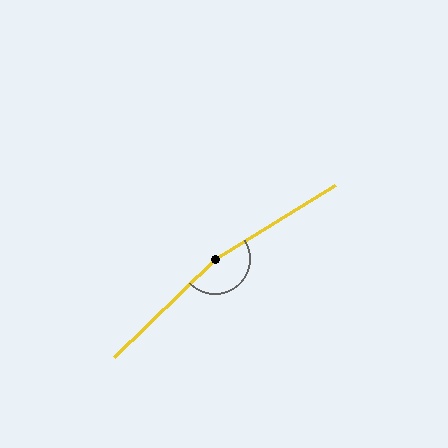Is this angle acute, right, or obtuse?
It is obtuse.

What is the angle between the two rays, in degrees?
Approximately 167 degrees.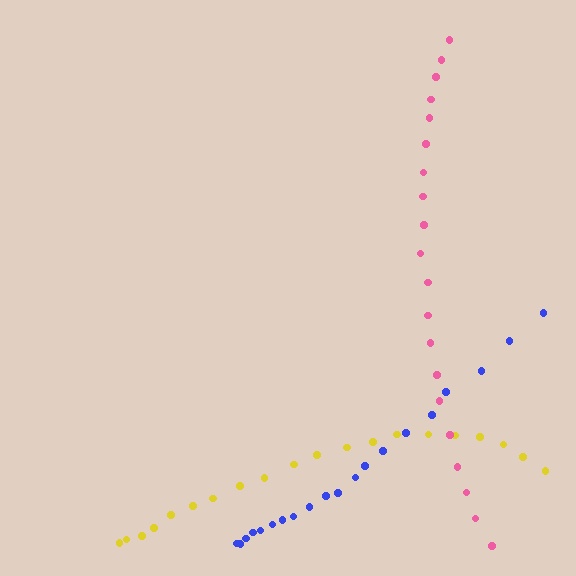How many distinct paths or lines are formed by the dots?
There are 3 distinct paths.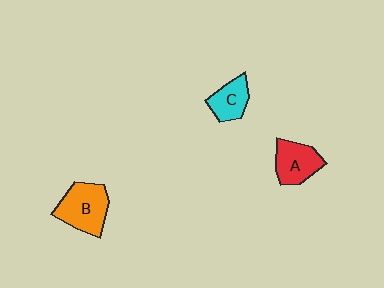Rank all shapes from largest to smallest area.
From largest to smallest: B (orange), A (red), C (cyan).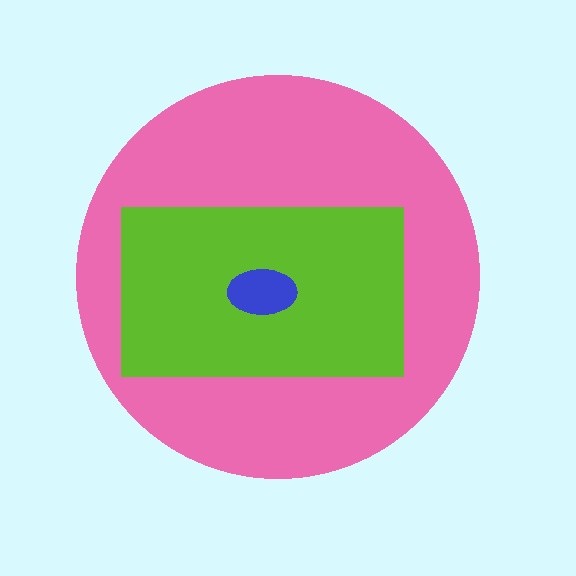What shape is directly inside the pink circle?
The lime rectangle.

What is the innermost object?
The blue ellipse.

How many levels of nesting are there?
3.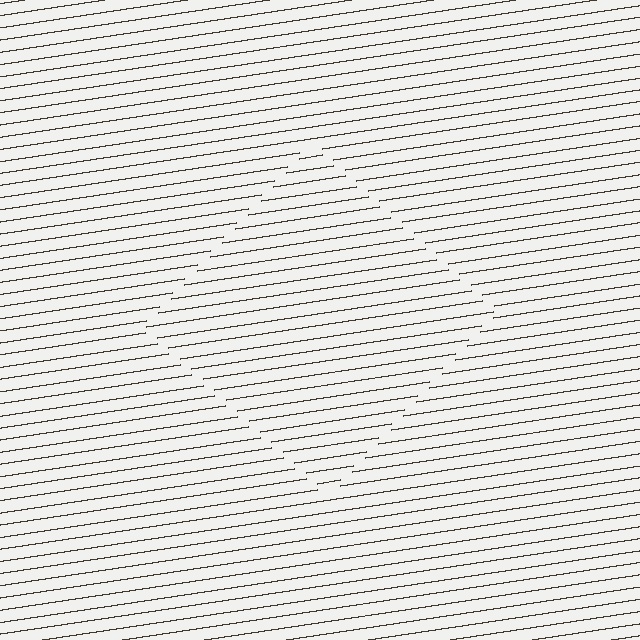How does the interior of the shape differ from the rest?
The interior of the shape contains the same grating, shifted by half a period — the contour is defined by the phase discontinuity where line-ends from the inner and outer gratings abut.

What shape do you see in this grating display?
An illusory square. The interior of the shape contains the same grating, shifted by half a period — the contour is defined by the phase discontinuity where line-ends from the inner and outer gratings abut.